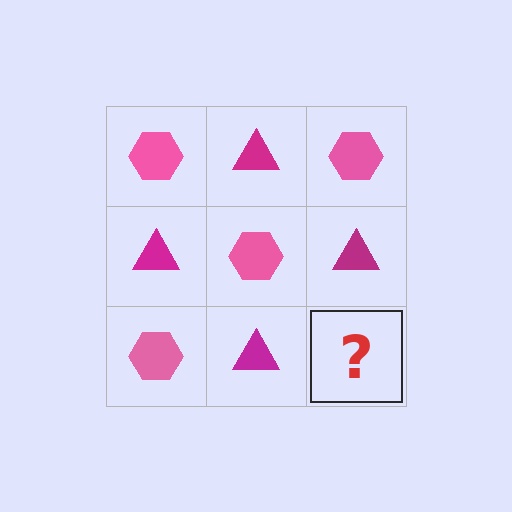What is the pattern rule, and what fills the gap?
The rule is that it alternates pink hexagon and magenta triangle in a checkerboard pattern. The gap should be filled with a pink hexagon.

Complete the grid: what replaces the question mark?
The question mark should be replaced with a pink hexagon.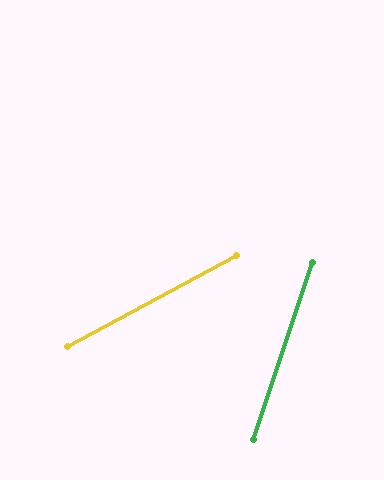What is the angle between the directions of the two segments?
Approximately 44 degrees.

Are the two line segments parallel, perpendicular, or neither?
Neither parallel nor perpendicular — they differ by about 44°.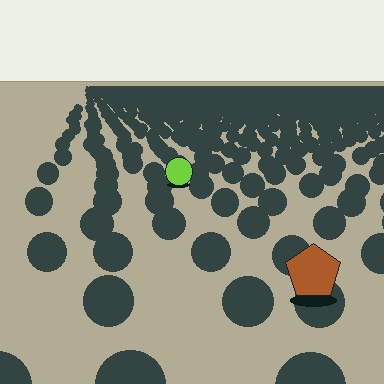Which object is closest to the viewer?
The brown pentagon is closest. The texture marks near it are larger and more spread out.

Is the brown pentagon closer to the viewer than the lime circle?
Yes. The brown pentagon is closer — you can tell from the texture gradient: the ground texture is coarser near it.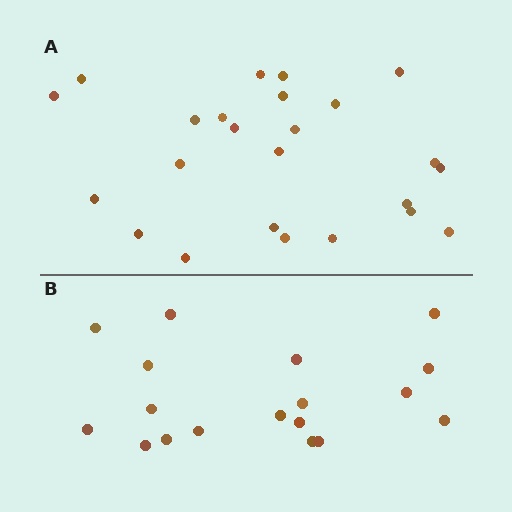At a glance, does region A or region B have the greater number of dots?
Region A (the top region) has more dots.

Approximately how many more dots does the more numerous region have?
Region A has about 6 more dots than region B.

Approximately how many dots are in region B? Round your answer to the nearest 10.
About 20 dots. (The exact count is 18, which rounds to 20.)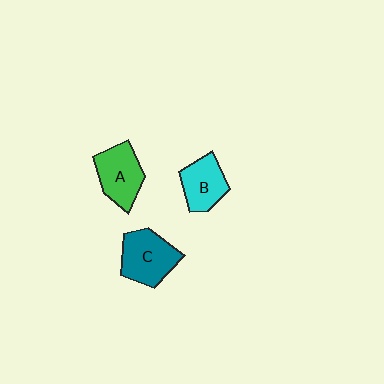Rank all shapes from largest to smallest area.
From largest to smallest: C (teal), A (green), B (cyan).